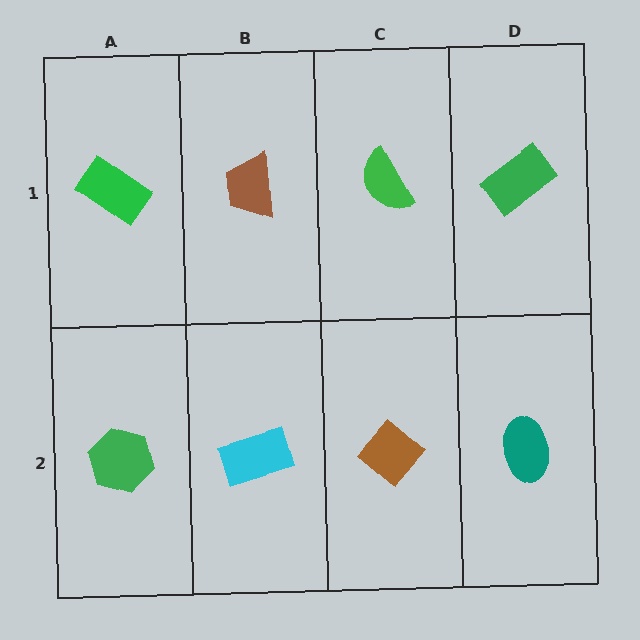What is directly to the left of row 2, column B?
A green hexagon.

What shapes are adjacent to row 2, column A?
A green rectangle (row 1, column A), a cyan rectangle (row 2, column B).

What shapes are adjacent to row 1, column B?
A cyan rectangle (row 2, column B), a green rectangle (row 1, column A), a green semicircle (row 1, column C).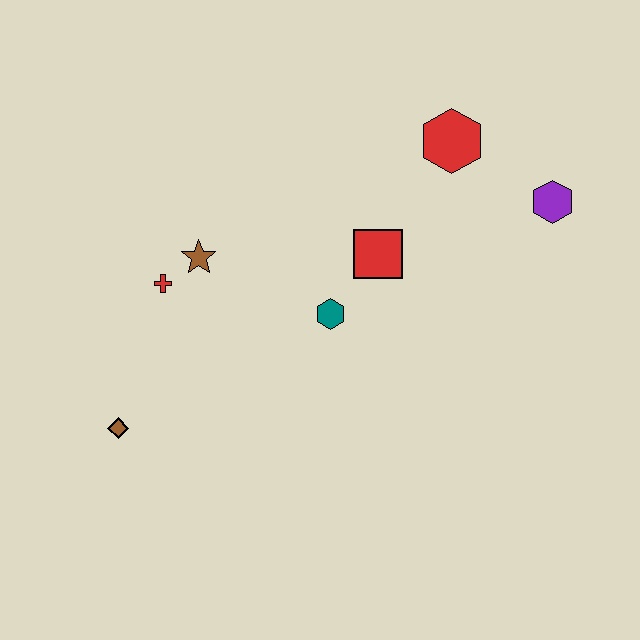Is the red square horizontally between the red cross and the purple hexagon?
Yes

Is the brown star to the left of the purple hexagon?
Yes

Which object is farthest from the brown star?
The purple hexagon is farthest from the brown star.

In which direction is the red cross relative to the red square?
The red cross is to the left of the red square.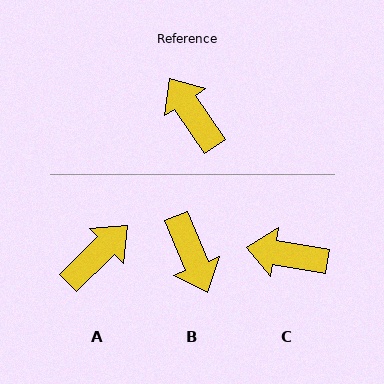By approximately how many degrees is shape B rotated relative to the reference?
Approximately 168 degrees counter-clockwise.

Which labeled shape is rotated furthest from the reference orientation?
B, about 168 degrees away.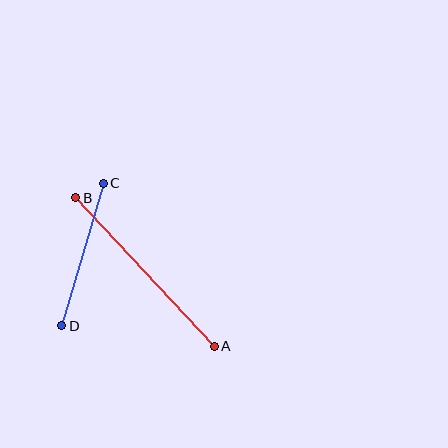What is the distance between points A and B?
The distance is approximately 203 pixels.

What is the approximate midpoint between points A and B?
The midpoint is at approximately (145, 272) pixels.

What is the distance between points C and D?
The distance is approximately 149 pixels.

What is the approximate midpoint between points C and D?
The midpoint is at approximately (82, 255) pixels.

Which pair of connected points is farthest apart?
Points A and B are farthest apart.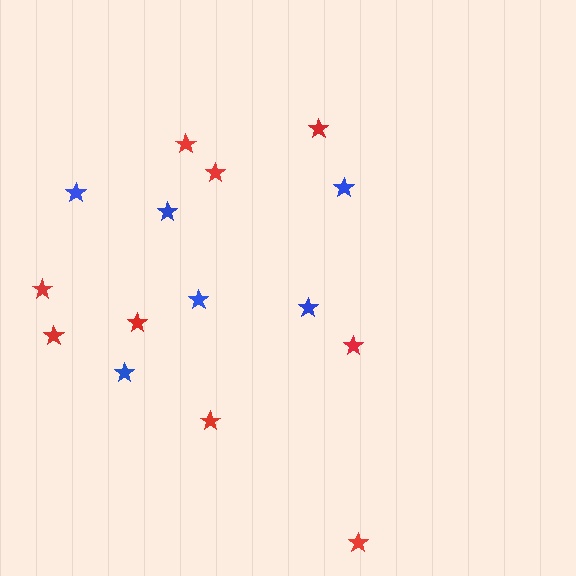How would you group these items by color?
There are 2 groups: one group of red stars (9) and one group of blue stars (6).